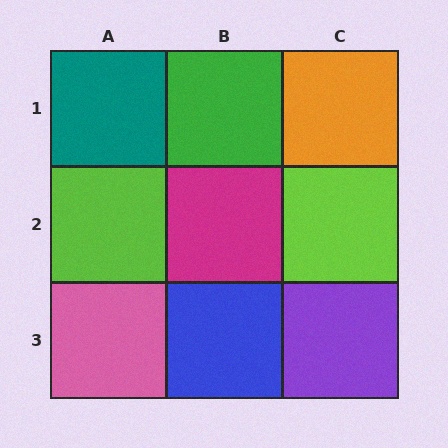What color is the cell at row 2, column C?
Lime.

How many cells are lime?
2 cells are lime.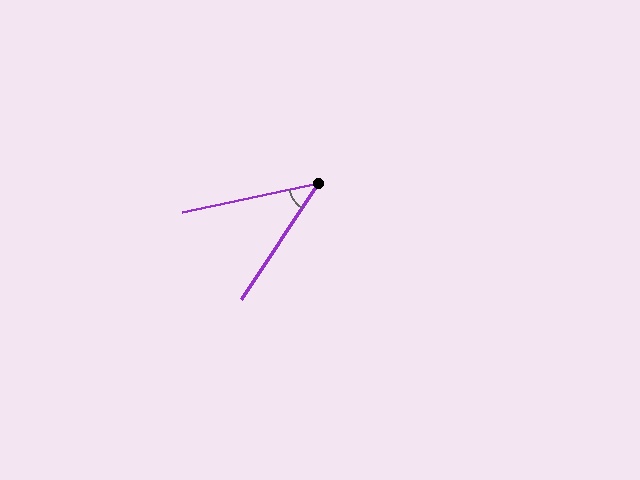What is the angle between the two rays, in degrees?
Approximately 44 degrees.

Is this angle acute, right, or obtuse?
It is acute.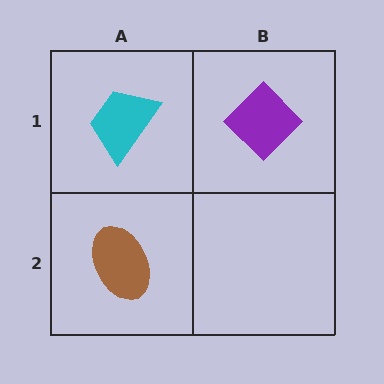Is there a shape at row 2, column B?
No, that cell is empty.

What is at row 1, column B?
A purple diamond.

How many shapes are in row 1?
2 shapes.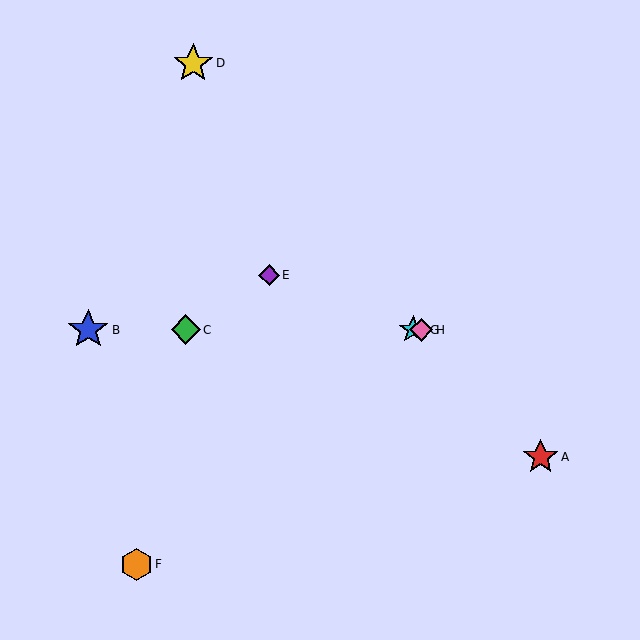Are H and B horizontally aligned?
Yes, both are at y≈330.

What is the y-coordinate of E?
Object E is at y≈275.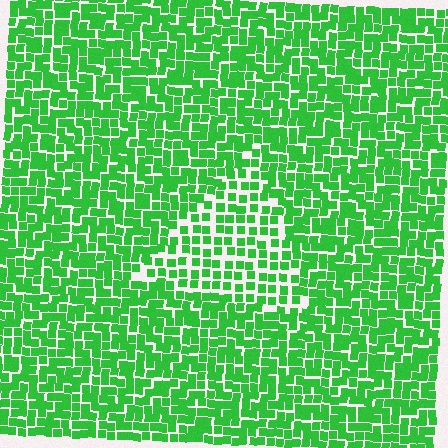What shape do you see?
I see a triangle.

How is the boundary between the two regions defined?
The boundary is defined by a change in element density (approximately 1.6x ratio). All elements are the same color, size, and shape.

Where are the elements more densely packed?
The elements are more densely packed outside the triangle boundary.